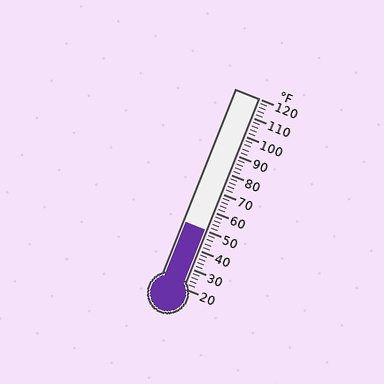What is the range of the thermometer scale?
The thermometer scale ranges from 20°F to 120°F.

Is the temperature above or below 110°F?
The temperature is below 110°F.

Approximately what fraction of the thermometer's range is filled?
The thermometer is filled to approximately 30% of its range.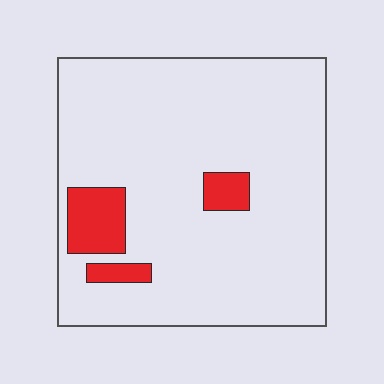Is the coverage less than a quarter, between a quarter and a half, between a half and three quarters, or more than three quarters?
Less than a quarter.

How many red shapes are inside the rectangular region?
3.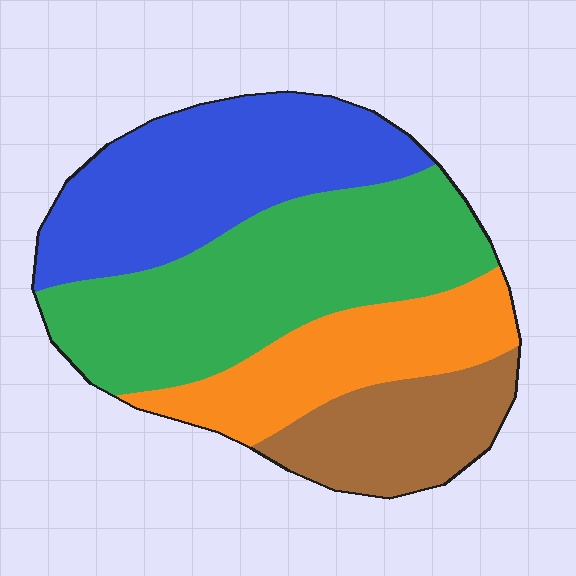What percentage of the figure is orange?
Orange takes up about one fifth (1/5) of the figure.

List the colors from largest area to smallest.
From largest to smallest: green, blue, orange, brown.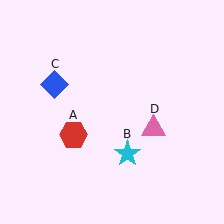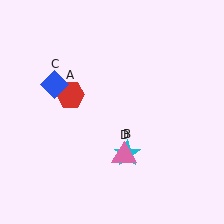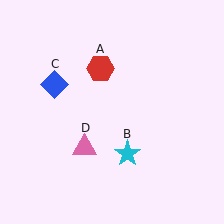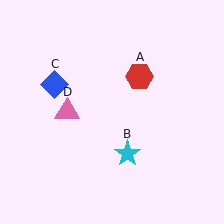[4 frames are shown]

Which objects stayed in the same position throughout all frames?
Cyan star (object B) and blue diamond (object C) remained stationary.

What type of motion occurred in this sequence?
The red hexagon (object A), pink triangle (object D) rotated clockwise around the center of the scene.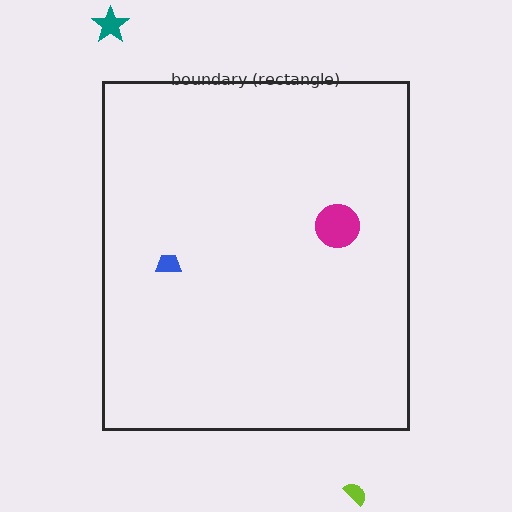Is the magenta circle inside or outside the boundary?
Inside.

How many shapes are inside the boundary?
2 inside, 2 outside.